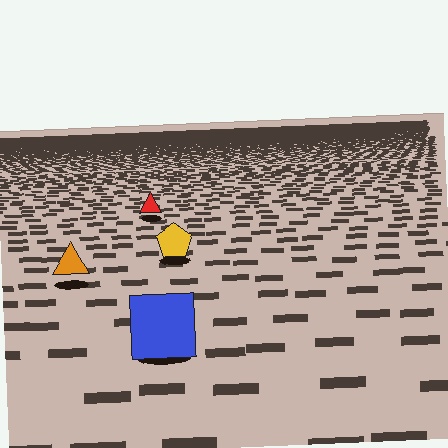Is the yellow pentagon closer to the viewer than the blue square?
No. The blue square is closer — you can tell from the texture gradient: the ground texture is coarser near it.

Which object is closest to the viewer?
The blue square is closest. The texture marks near it are larger and more spread out.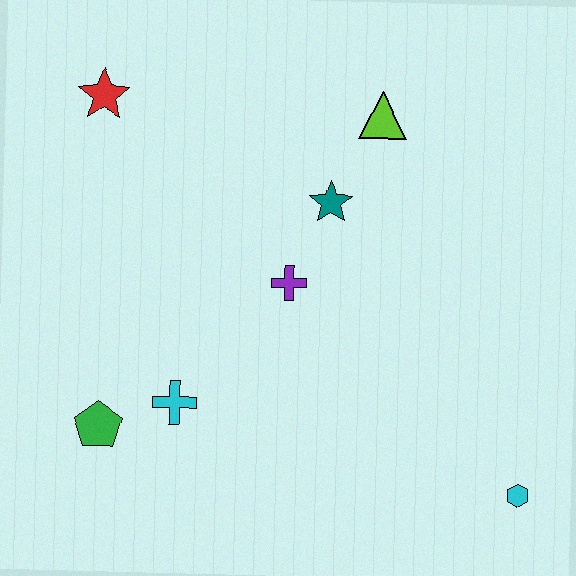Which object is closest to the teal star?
The purple cross is closest to the teal star.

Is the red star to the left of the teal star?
Yes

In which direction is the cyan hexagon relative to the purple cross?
The cyan hexagon is to the right of the purple cross.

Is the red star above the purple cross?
Yes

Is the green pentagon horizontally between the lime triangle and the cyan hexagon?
No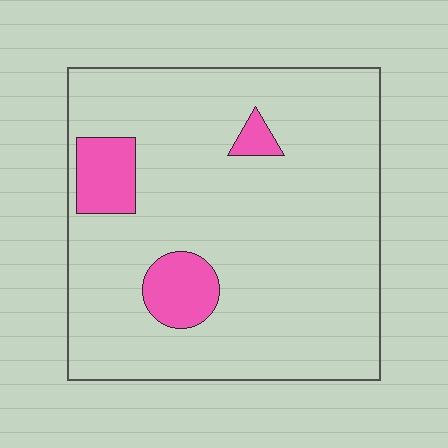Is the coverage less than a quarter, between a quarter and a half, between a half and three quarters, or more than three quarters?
Less than a quarter.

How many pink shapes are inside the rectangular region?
3.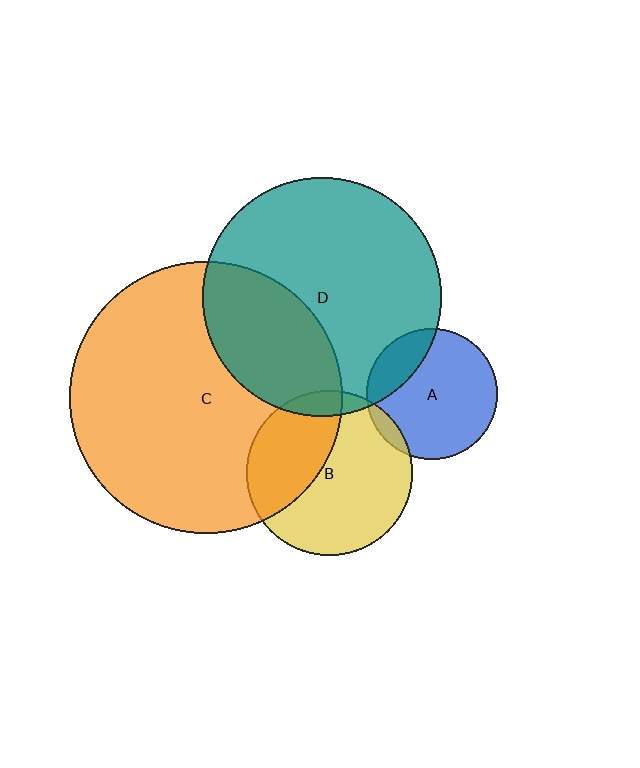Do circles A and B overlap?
Yes.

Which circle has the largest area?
Circle C (orange).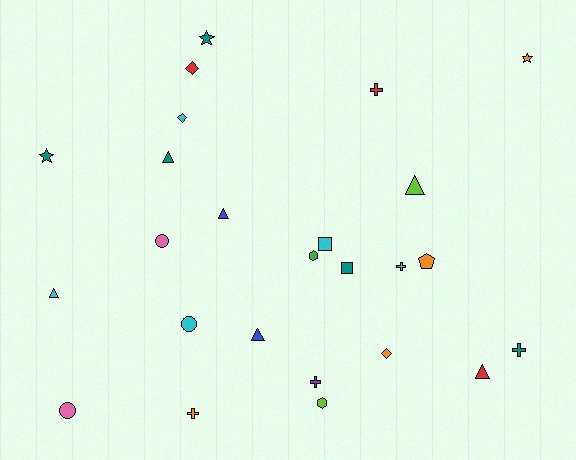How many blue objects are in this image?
There are 2 blue objects.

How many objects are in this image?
There are 25 objects.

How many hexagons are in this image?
There are 2 hexagons.